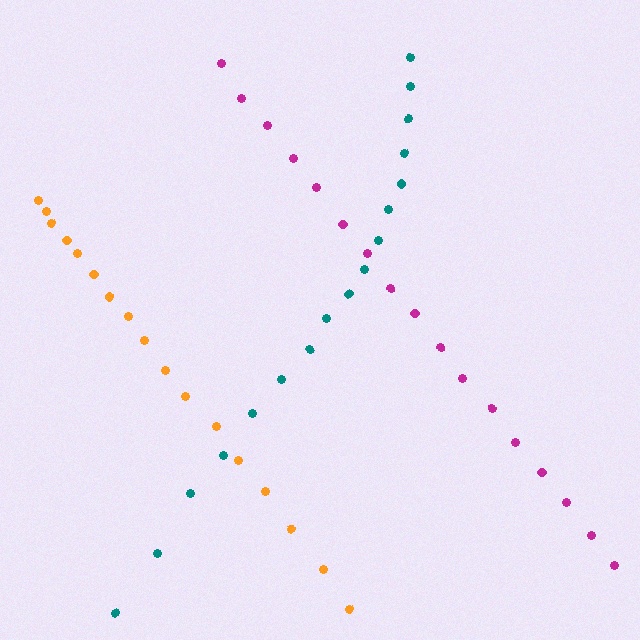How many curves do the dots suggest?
There are 3 distinct paths.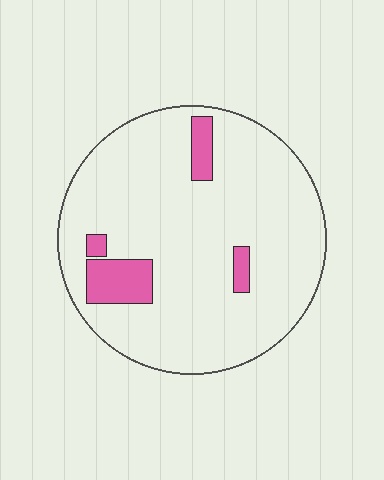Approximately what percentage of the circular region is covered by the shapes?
Approximately 10%.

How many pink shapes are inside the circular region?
4.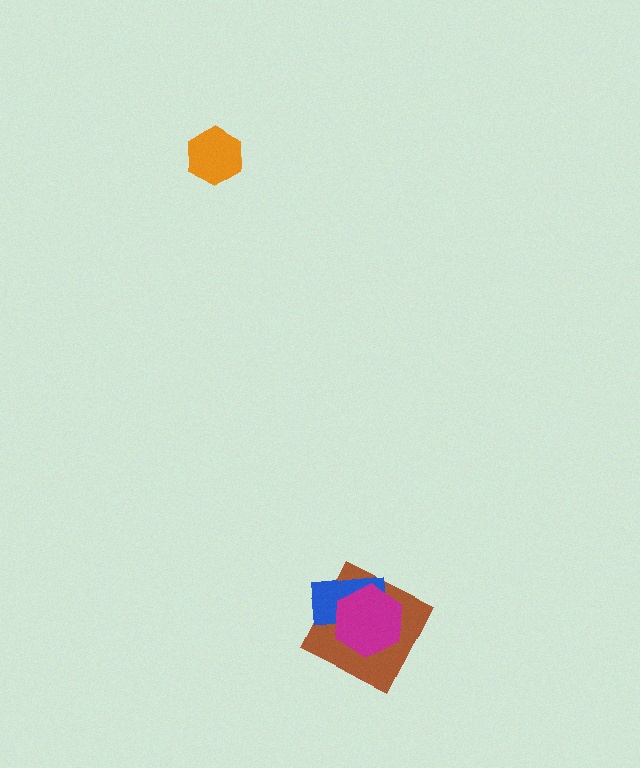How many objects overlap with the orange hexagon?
0 objects overlap with the orange hexagon.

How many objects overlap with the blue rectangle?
2 objects overlap with the blue rectangle.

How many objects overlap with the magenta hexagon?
2 objects overlap with the magenta hexagon.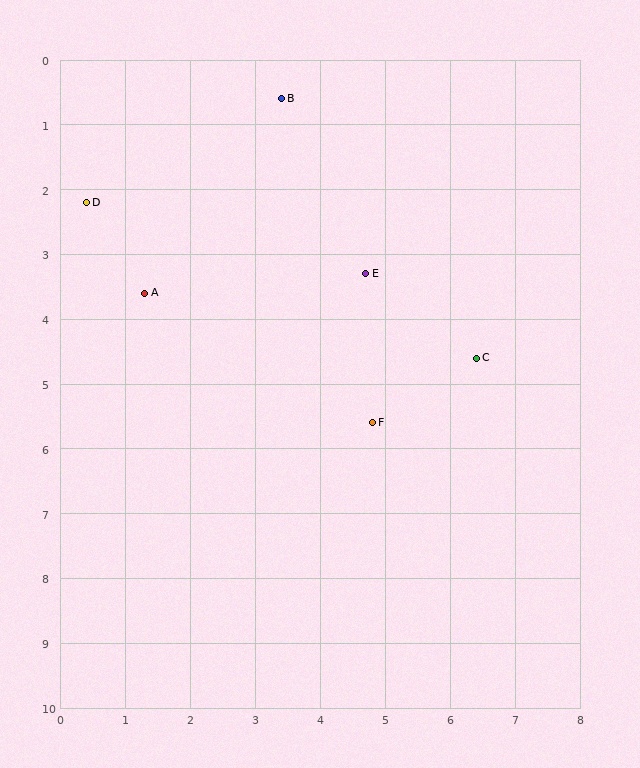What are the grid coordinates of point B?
Point B is at approximately (3.4, 0.6).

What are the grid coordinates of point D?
Point D is at approximately (0.4, 2.2).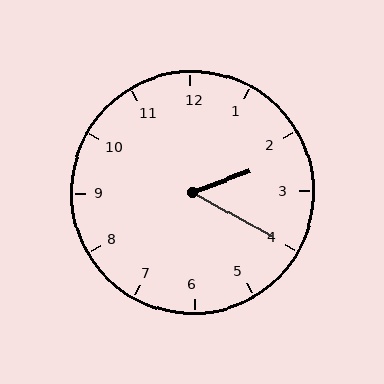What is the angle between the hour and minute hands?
Approximately 50 degrees.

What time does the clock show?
2:20.